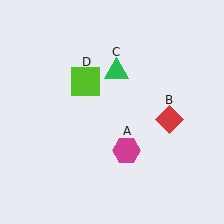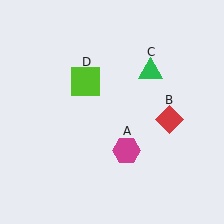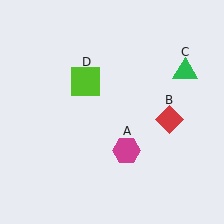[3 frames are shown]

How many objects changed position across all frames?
1 object changed position: green triangle (object C).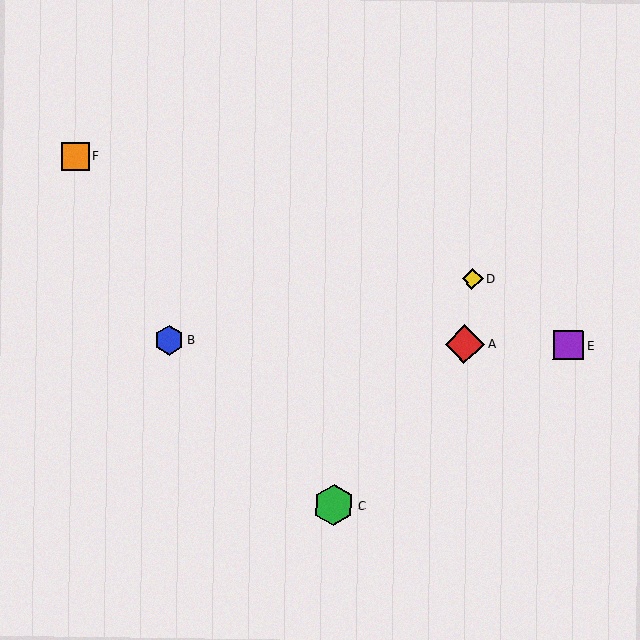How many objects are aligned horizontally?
3 objects (A, B, E) are aligned horizontally.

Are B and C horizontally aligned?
No, B is at y≈340 and C is at y≈505.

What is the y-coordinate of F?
Object F is at y≈156.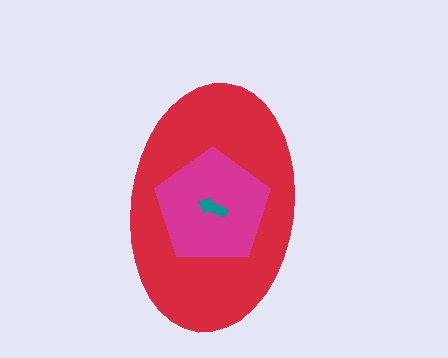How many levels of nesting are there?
3.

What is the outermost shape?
The red ellipse.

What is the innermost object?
The teal arrow.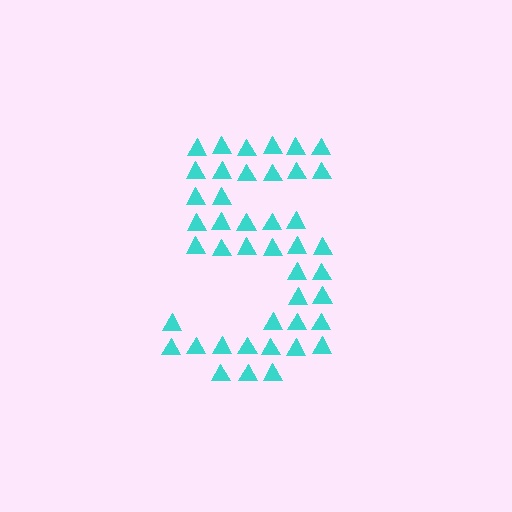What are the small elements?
The small elements are triangles.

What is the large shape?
The large shape is the digit 5.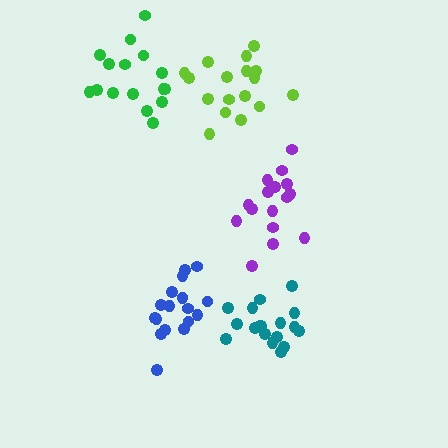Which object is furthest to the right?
The teal cluster is rightmost.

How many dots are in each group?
Group 1: 16 dots, Group 2: 18 dots, Group 3: 16 dots, Group 4: 18 dots, Group 5: 17 dots (85 total).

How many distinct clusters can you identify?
There are 5 distinct clusters.